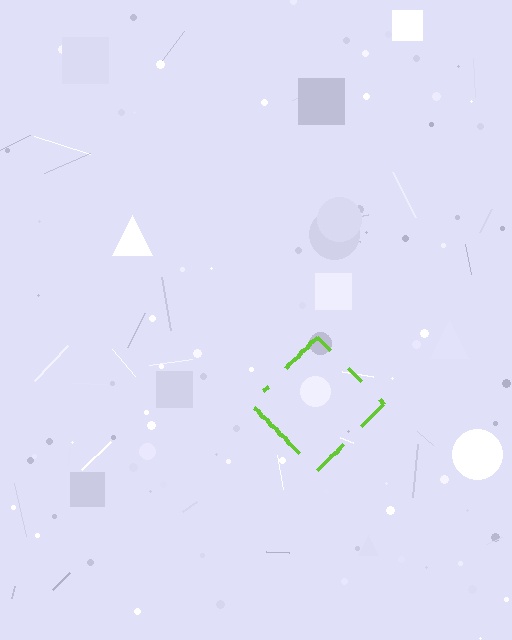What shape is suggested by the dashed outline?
The dashed outline suggests a diamond.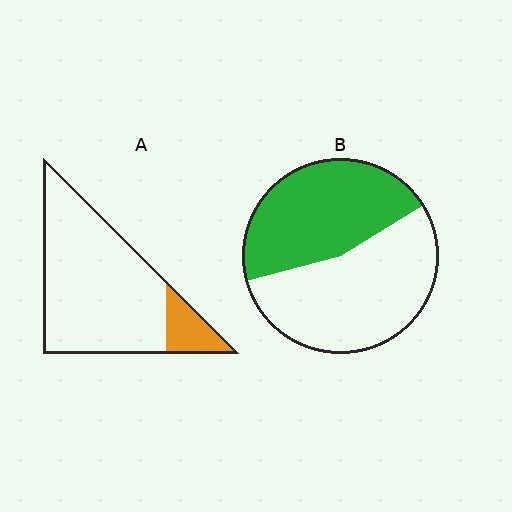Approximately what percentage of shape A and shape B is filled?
A is approximately 15% and B is approximately 45%.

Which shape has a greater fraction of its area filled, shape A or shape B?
Shape B.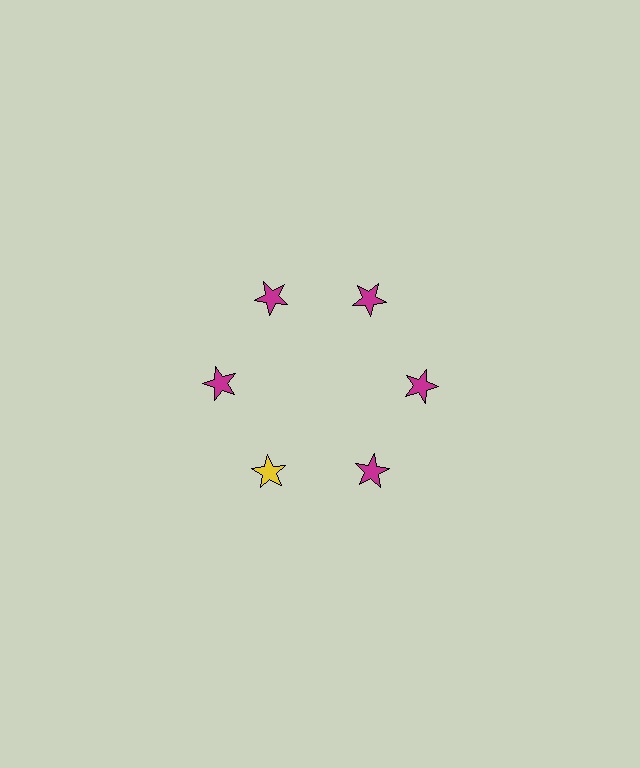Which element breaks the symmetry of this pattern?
The yellow star at roughly the 7 o'clock position breaks the symmetry. All other shapes are magenta stars.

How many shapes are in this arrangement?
There are 6 shapes arranged in a ring pattern.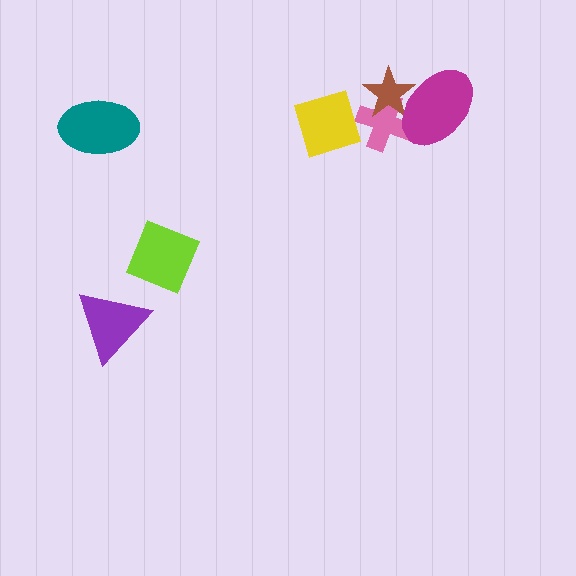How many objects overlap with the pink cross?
2 objects overlap with the pink cross.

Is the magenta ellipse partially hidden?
No, no other shape covers it.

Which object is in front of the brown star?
The magenta ellipse is in front of the brown star.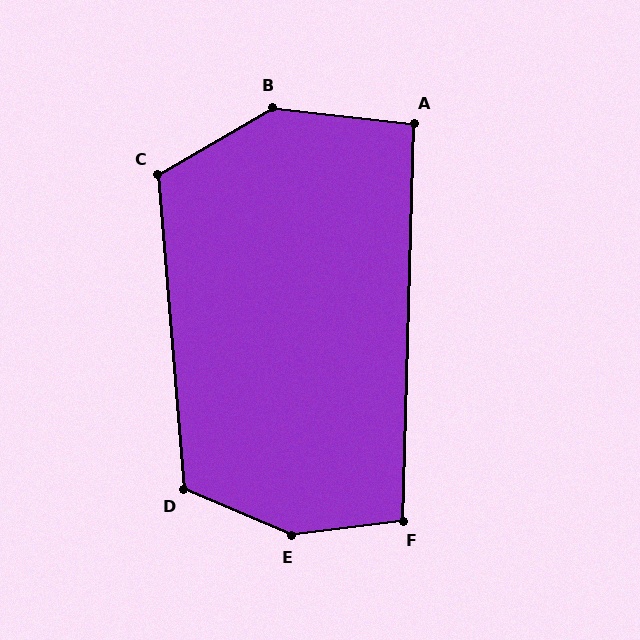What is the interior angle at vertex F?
Approximately 99 degrees (obtuse).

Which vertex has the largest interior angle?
E, at approximately 149 degrees.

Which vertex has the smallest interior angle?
A, at approximately 95 degrees.